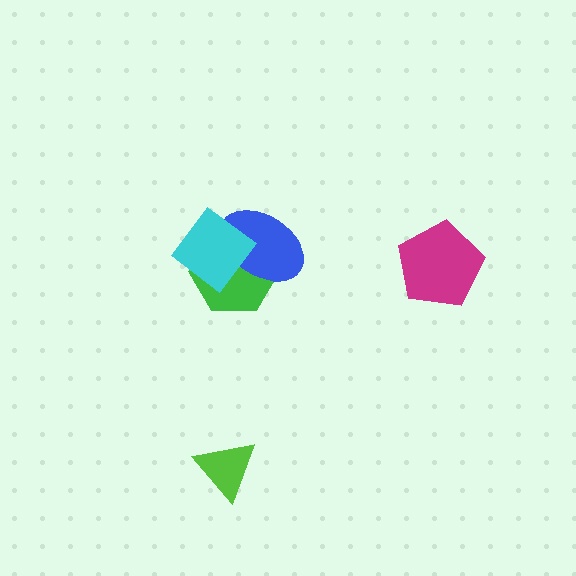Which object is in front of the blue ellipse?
The cyan diamond is in front of the blue ellipse.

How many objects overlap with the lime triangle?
0 objects overlap with the lime triangle.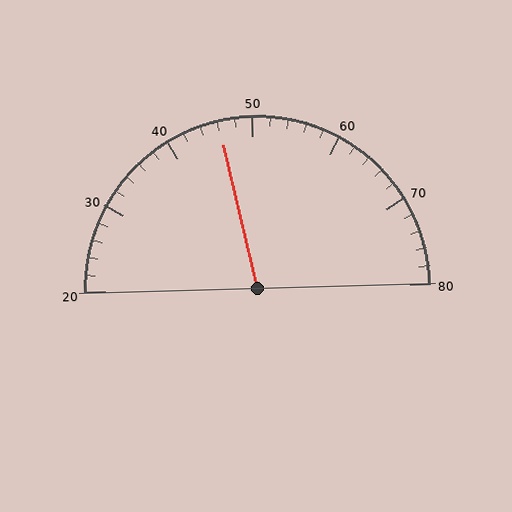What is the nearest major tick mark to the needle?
The nearest major tick mark is 50.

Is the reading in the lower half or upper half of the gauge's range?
The reading is in the lower half of the range (20 to 80).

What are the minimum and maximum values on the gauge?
The gauge ranges from 20 to 80.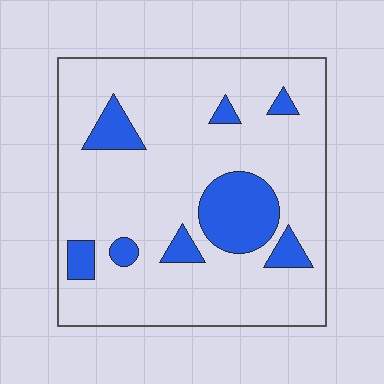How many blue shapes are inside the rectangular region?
8.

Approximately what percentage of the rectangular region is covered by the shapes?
Approximately 15%.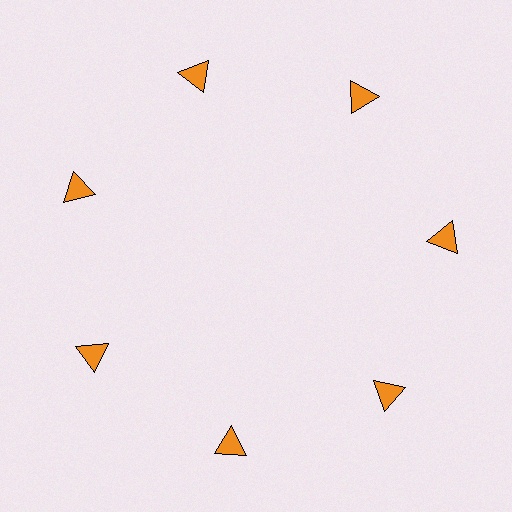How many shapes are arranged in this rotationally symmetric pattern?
There are 7 shapes, arranged in 7 groups of 1.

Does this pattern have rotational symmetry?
Yes, this pattern has 7-fold rotational symmetry. It looks the same after rotating 51 degrees around the center.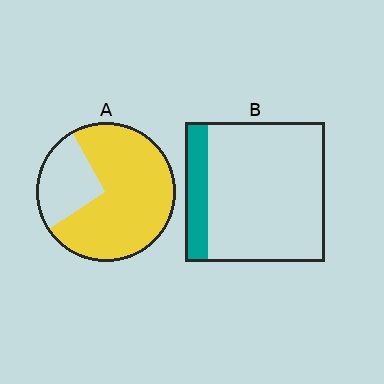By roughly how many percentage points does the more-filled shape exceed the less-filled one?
By roughly 60 percentage points (A over B).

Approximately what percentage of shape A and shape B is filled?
A is approximately 75% and B is approximately 15%.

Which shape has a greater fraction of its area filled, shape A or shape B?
Shape A.